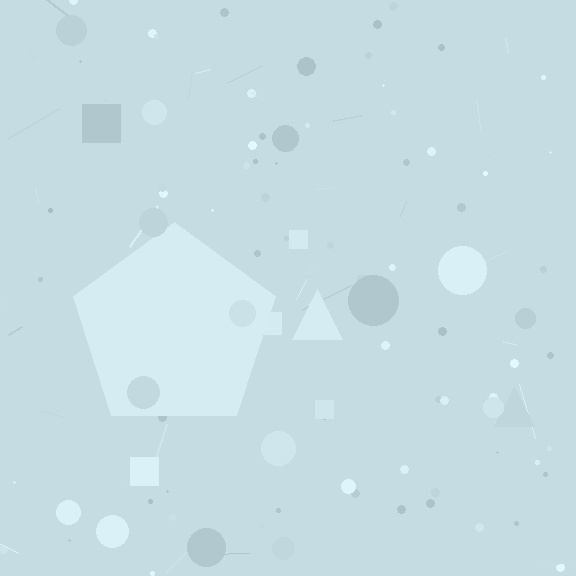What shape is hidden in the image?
A pentagon is hidden in the image.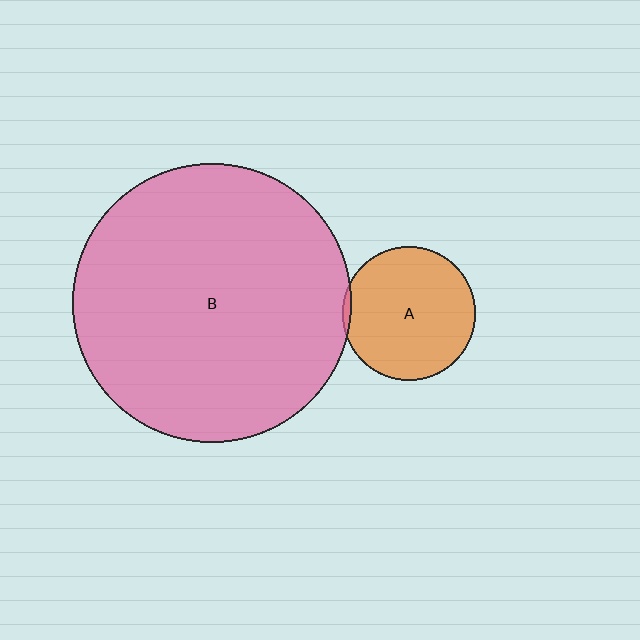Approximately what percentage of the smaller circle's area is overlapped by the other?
Approximately 5%.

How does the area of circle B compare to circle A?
Approximately 4.4 times.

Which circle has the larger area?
Circle B (pink).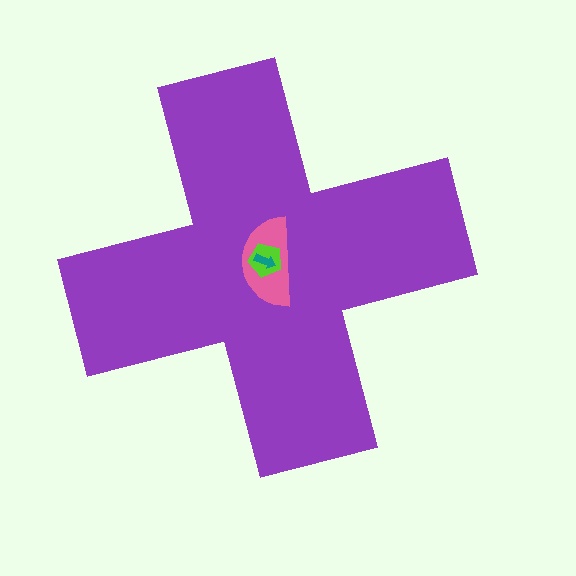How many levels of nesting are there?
4.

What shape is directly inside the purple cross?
The pink semicircle.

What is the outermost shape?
The purple cross.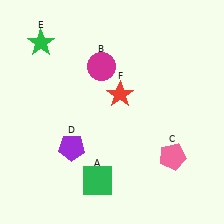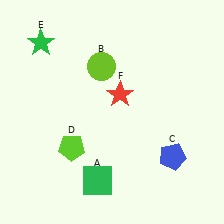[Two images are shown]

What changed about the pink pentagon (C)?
In Image 1, C is pink. In Image 2, it changed to blue.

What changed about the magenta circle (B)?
In Image 1, B is magenta. In Image 2, it changed to lime.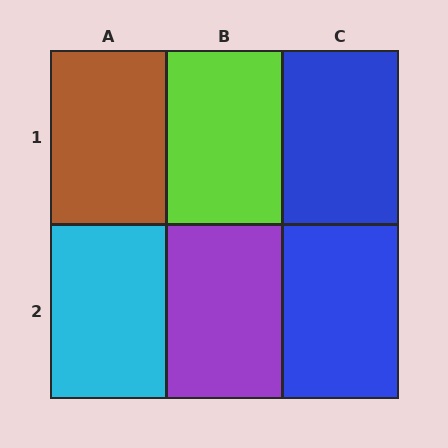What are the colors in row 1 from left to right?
Brown, lime, blue.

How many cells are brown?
1 cell is brown.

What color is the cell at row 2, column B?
Purple.